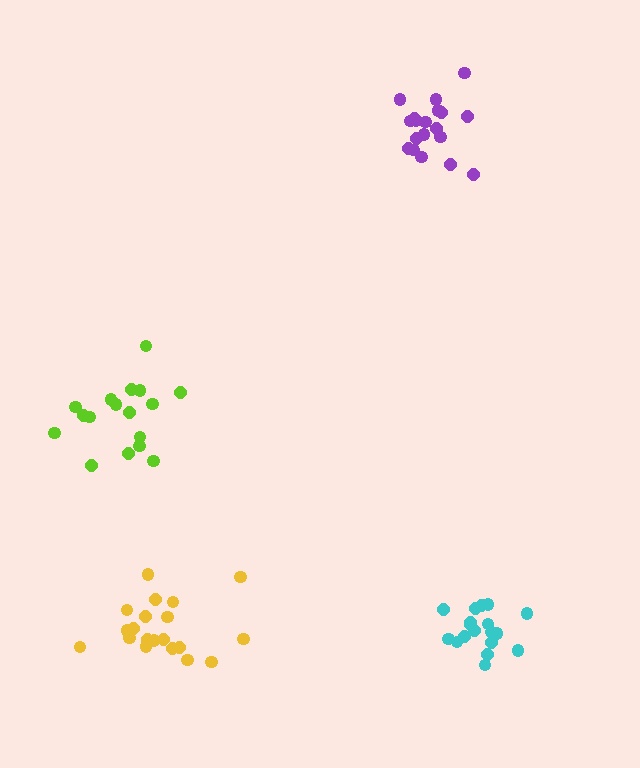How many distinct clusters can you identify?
There are 4 distinct clusters.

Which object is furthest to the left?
The lime cluster is leftmost.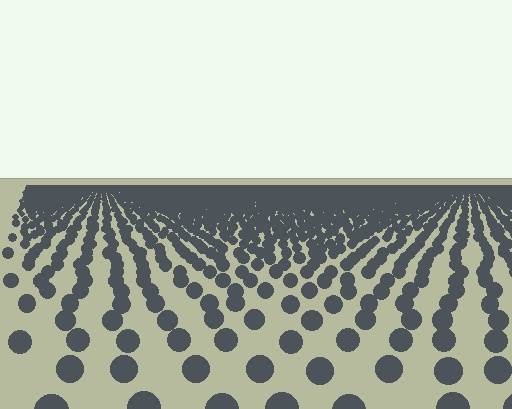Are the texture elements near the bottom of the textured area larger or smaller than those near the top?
Larger. Near the bottom, elements are closer to the viewer and appear at a bigger on-screen size.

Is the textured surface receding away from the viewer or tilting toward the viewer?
The surface is receding away from the viewer. Texture elements get smaller and denser toward the top.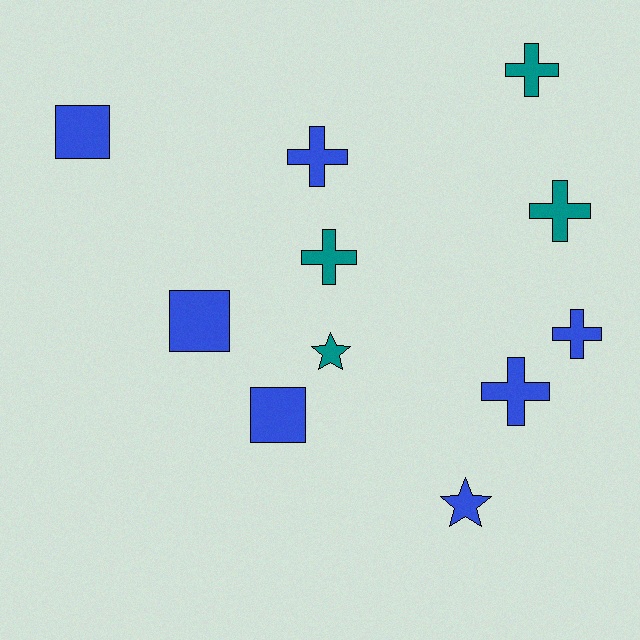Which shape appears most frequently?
Cross, with 6 objects.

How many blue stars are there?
There is 1 blue star.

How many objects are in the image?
There are 11 objects.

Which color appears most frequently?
Blue, with 7 objects.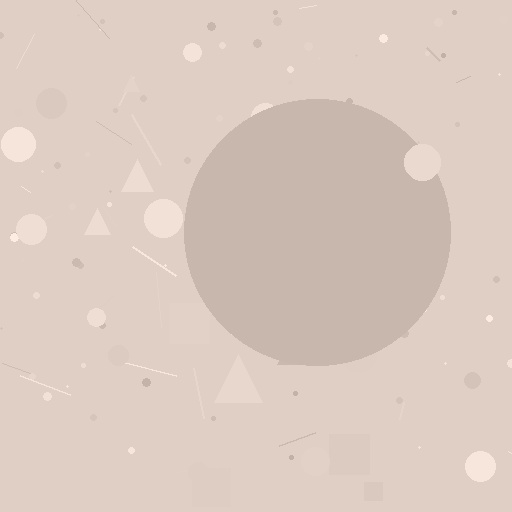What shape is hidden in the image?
A circle is hidden in the image.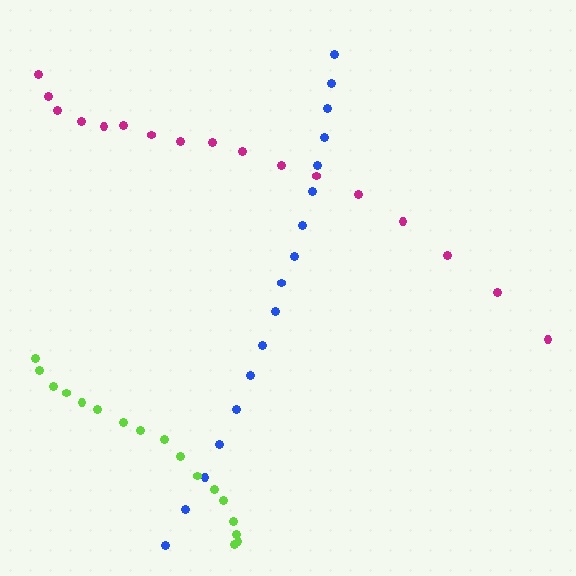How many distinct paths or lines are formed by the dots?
There are 3 distinct paths.